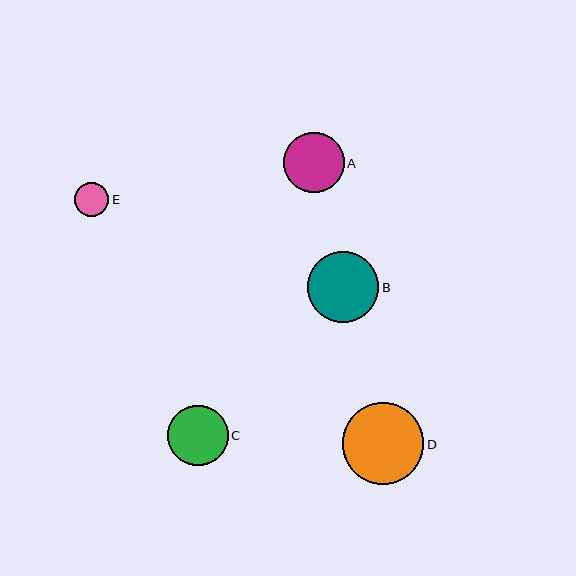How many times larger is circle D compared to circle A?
Circle D is approximately 1.3 times the size of circle A.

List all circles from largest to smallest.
From largest to smallest: D, B, A, C, E.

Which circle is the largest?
Circle D is the largest with a size of approximately 82 pixels.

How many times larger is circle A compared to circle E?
Circle A is approximately 1.8 times the size of circle E.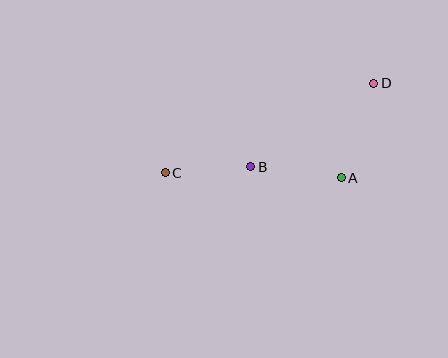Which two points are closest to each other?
Points B and C are closest to each other.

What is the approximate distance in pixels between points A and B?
The distance between A and B is approximately 91 pixels.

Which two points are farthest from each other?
Points C and D are farthest from each other.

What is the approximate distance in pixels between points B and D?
The distance between B and D is approximately 149 pixels.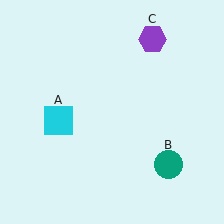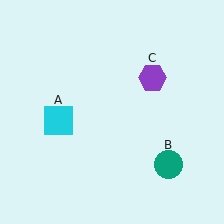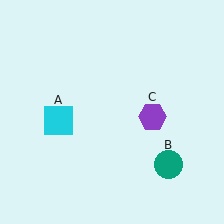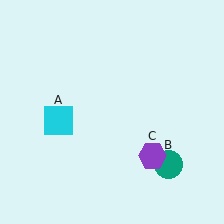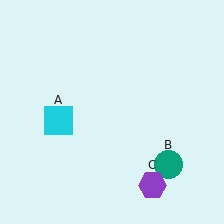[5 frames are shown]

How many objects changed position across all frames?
1 object changed position: purple hexagon (object C).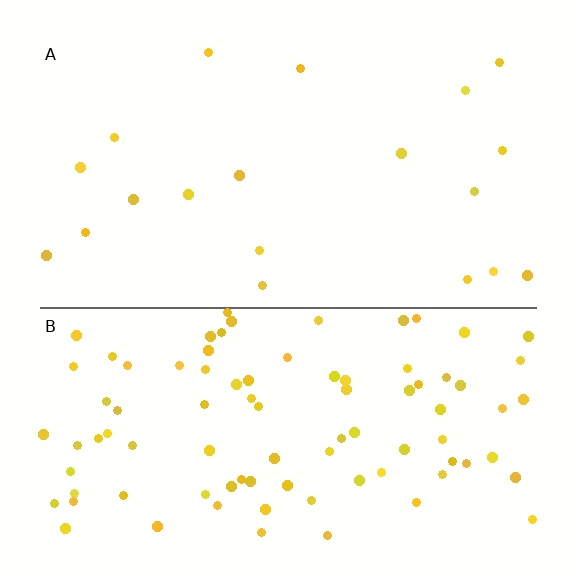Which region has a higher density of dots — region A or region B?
B (the bottom).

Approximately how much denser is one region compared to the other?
Approximately 4.6× — region B over region A.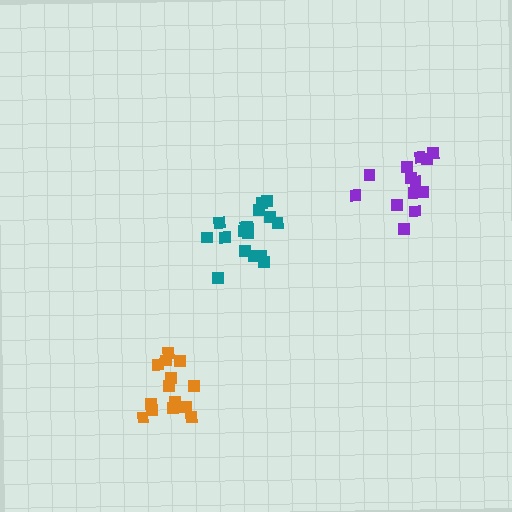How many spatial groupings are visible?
There are 3 spatial groupings.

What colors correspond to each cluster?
The clusters are colored: purple, teal, orange.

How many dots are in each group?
Group 1: 13 dots, Group 2: 17 dots, Group 3: 16 dots (46 total).